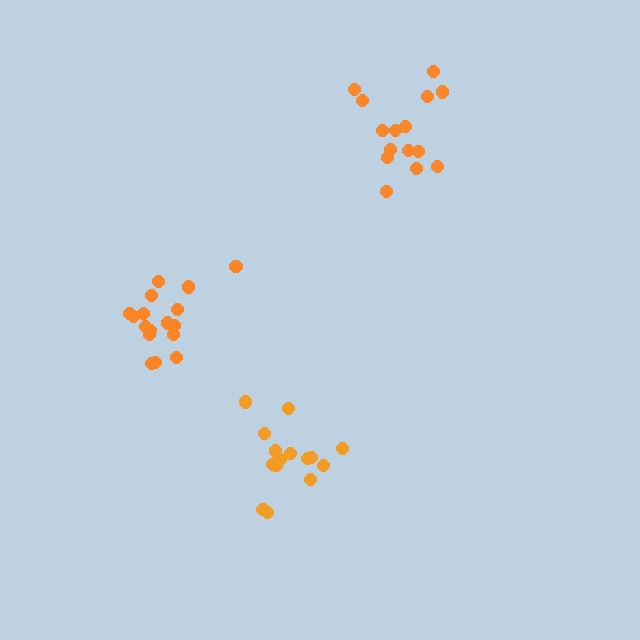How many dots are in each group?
Group 1: 17 dots, Group 2: 15 dots, Group 3: 15 dots (47 total).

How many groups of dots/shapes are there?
There are 3 groups.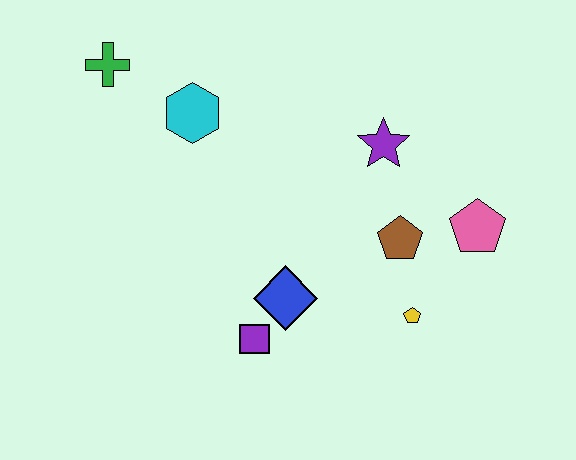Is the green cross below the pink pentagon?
No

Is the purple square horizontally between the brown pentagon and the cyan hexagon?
Yes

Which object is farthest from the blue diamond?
The green cross is farthest from the blue diamond.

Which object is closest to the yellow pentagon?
The brown pentagon is closest to the yellow pentagon.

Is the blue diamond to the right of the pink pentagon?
No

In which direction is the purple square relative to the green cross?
The purple square is below the green cross.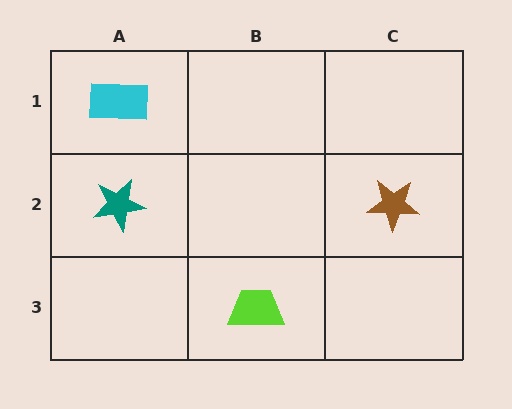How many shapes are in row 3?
1 shape.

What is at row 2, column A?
A teal star.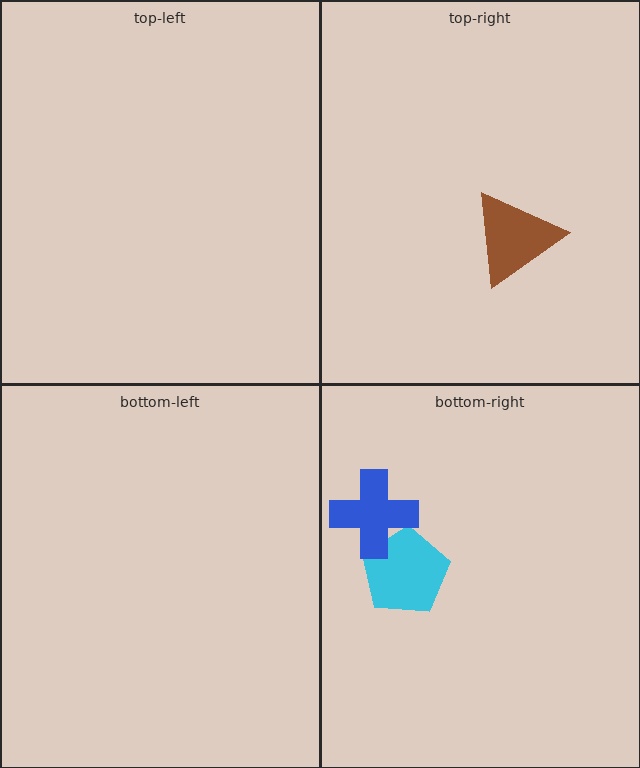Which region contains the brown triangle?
The top-right region.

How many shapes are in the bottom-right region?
2.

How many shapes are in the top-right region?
1.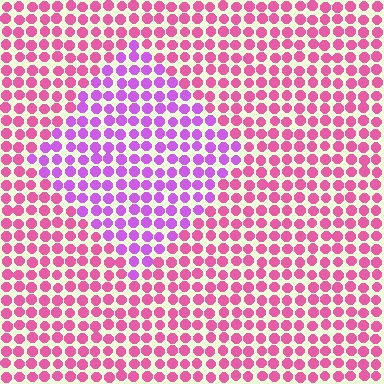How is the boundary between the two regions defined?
The boundary is defined purely by a slight shift in hue (about 39 degrees). Spacing, size, and orientation are identical on both sides.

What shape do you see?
I see a diamond.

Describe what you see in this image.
The image is filled with small pink elements in a uniform arrangement. A diamond-shaped region is visible where the elements are tinted to a slightly different hue, forming a subtle color boundary.